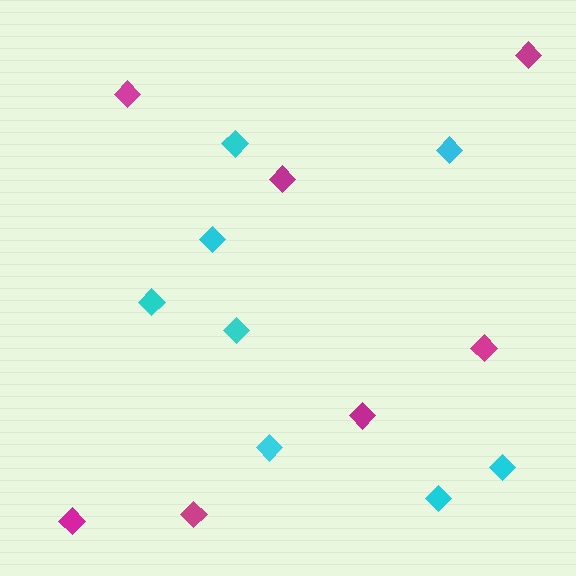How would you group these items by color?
There are 2 groups: one group of magenta diamonds (7) and one group of cyan diamonds (8).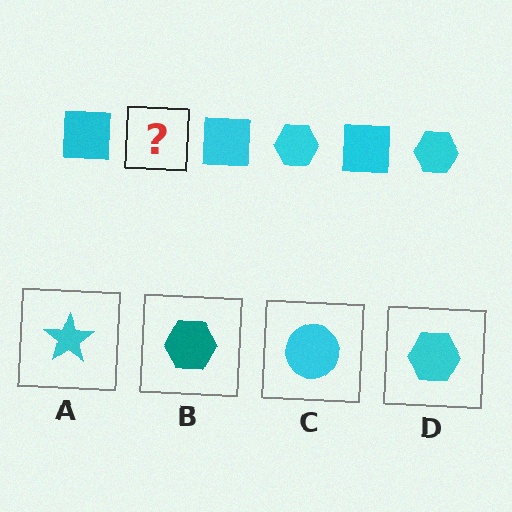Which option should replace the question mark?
Option D.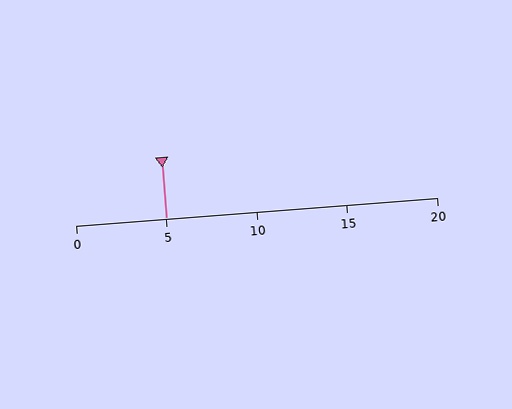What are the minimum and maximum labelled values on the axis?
The axis runs from 0 to 20.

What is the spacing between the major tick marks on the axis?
The major ticks are spaced 5 apart.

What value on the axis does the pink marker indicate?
The marker indicates approximately 5.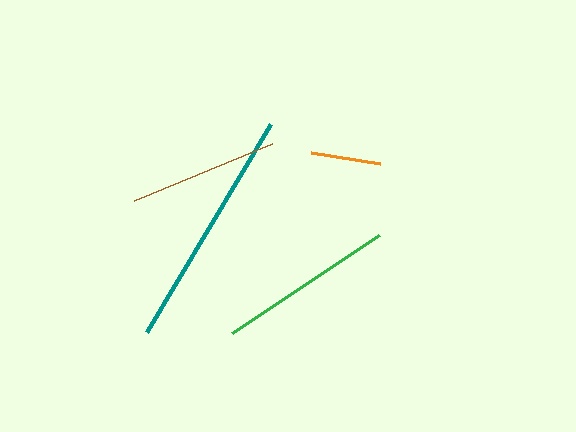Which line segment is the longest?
The teal line is the longest at approximately 242 pixels.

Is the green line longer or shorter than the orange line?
The green line is longer than the orange line.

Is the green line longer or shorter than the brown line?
The green line is longer than the brown line.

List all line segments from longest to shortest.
From longest to shortest: teal, green, brown, orange.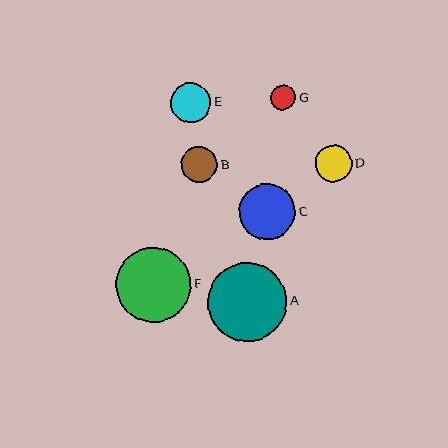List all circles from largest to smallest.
From largest to smallest: A, F, C, E, D, B, G.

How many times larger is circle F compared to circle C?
Circle F is approximately 1.3 times the size of circle C.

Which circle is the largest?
Circle A is the largest with a size of approximately 80 pixels.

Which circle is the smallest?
Circle G is the smallest with a size of approximately 25 pixels.